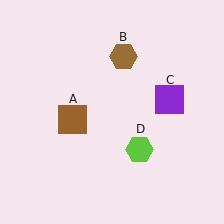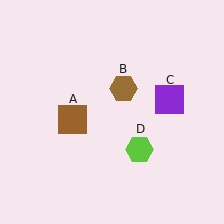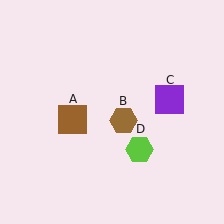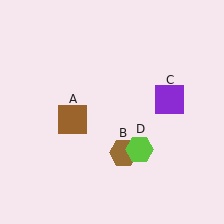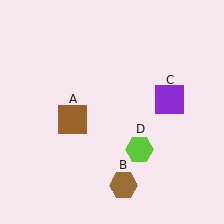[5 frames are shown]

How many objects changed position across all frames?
1 object changed position: brown hexagon (object B).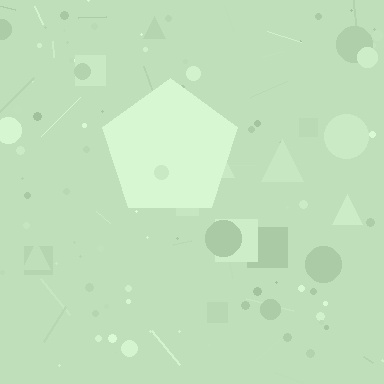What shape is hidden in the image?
A pentagon is hidden in the image.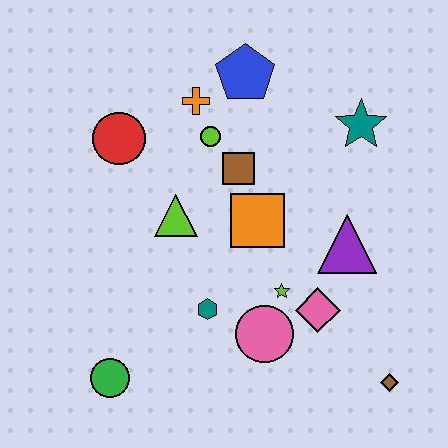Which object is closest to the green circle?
The teal hexagon is closest to the green circle.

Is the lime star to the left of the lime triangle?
No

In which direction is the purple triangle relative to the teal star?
The purple triangle is below the teal star.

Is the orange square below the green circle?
No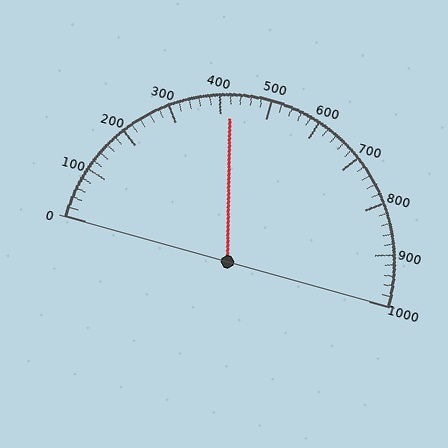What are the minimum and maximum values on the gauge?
The gauge ranges from 0 to 1000.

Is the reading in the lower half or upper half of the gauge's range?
The reading is in the lower half of the range (0 to 1000).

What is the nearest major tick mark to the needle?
The nearest major tick mark is 400.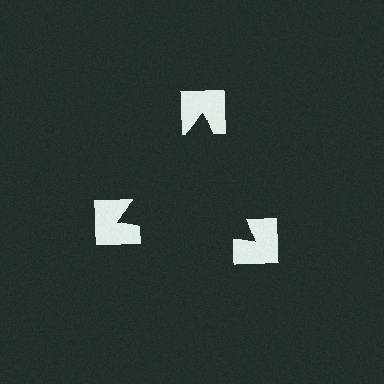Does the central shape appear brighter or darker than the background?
It typically appears slightly darker than the background, even though no actual brightness change is drawn.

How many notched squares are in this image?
There are 3 — one at each vertex of the illusory triangle.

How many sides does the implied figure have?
3 sides.